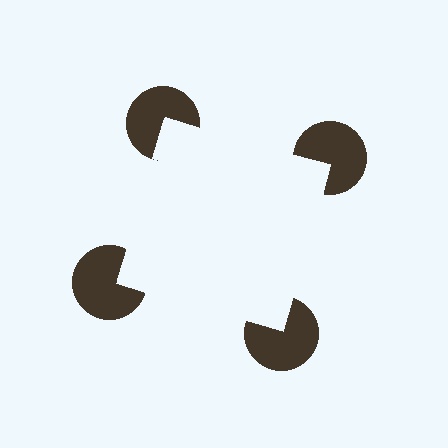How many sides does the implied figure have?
4 sides.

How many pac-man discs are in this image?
There are 4 — one at each vertex of the illusory square.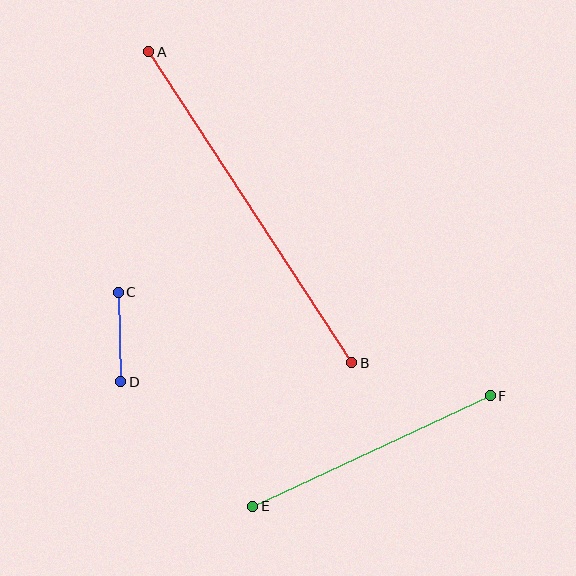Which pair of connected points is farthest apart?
Points A and B are farthest apart.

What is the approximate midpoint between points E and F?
The midpoint is at approximately (372, 451) pixels.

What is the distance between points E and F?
The distance is approximately 262 pixels.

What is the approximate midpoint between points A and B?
The midpoint is at approximately (250, 207) pixels.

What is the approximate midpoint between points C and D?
The midpoint is at approximately (120, 337) pixels.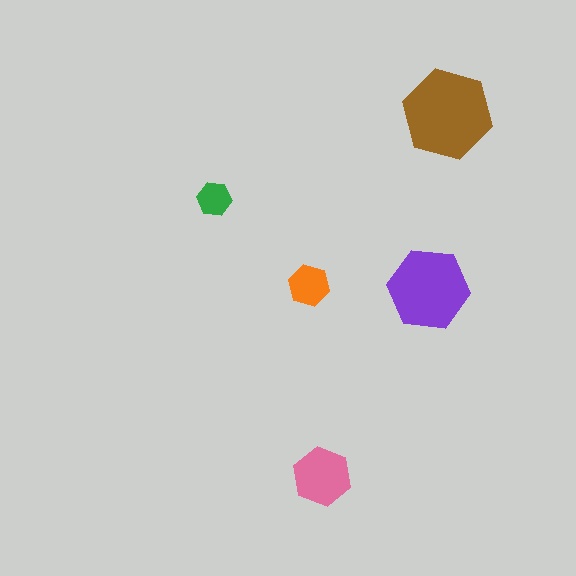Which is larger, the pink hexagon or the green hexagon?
The pink one.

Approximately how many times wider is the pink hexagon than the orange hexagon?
About 1.5 times wider.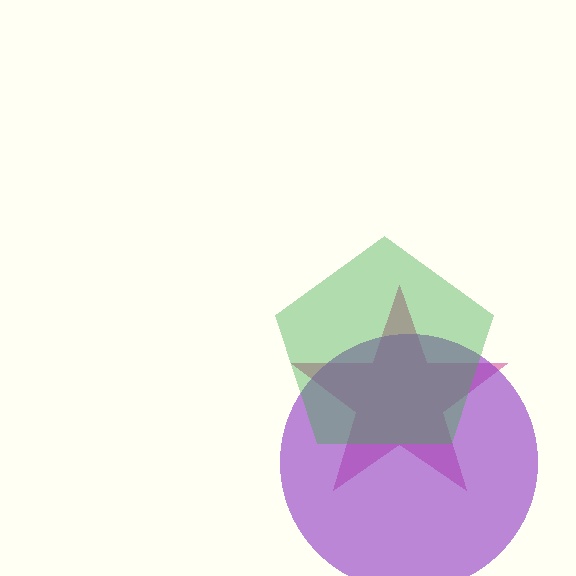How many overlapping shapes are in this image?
There are 3 overlapping shapes in the image.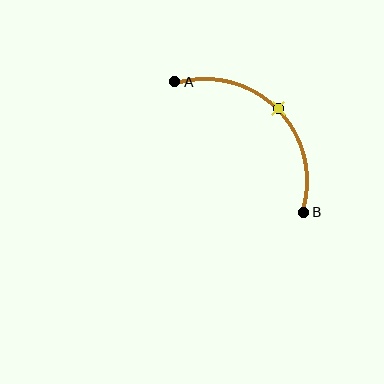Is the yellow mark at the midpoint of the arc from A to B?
Yes. The yellow mark lies on the arc at equal arc-length from both A and B — it is the arc midpoint.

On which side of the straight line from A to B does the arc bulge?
The arc bulges above and to the right of the straight line connecting A and B.